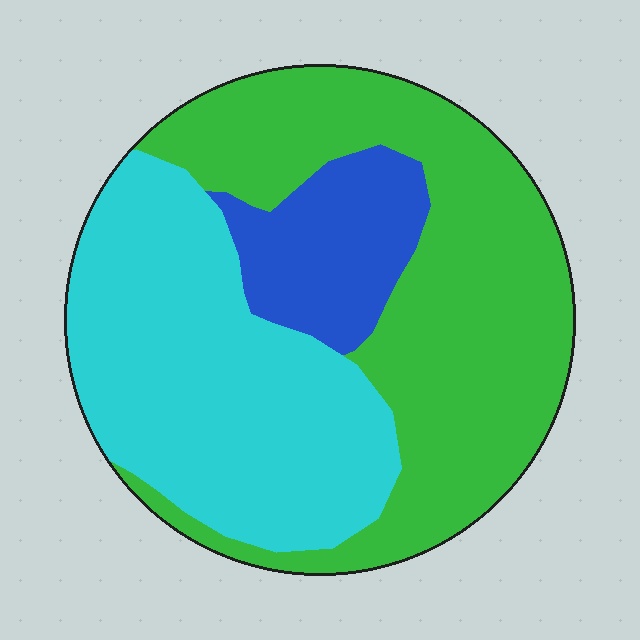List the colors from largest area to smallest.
From largest to smallest: green, cyan, blue.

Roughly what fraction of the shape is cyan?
Cyan takes up about two fifths (2/5) of the shape.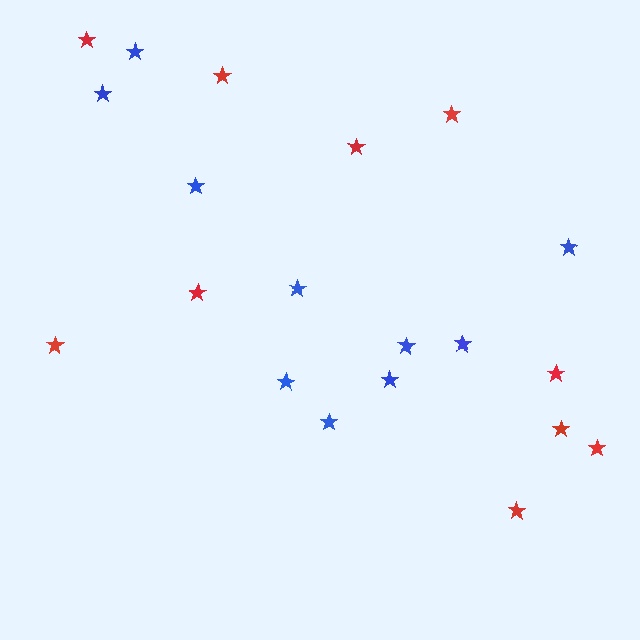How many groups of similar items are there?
There are 2 groups: one group of blue stars (10) and one group of red stars (10).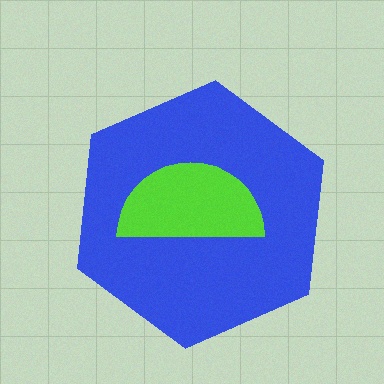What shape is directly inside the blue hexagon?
The lime semicircle.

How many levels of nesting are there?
2.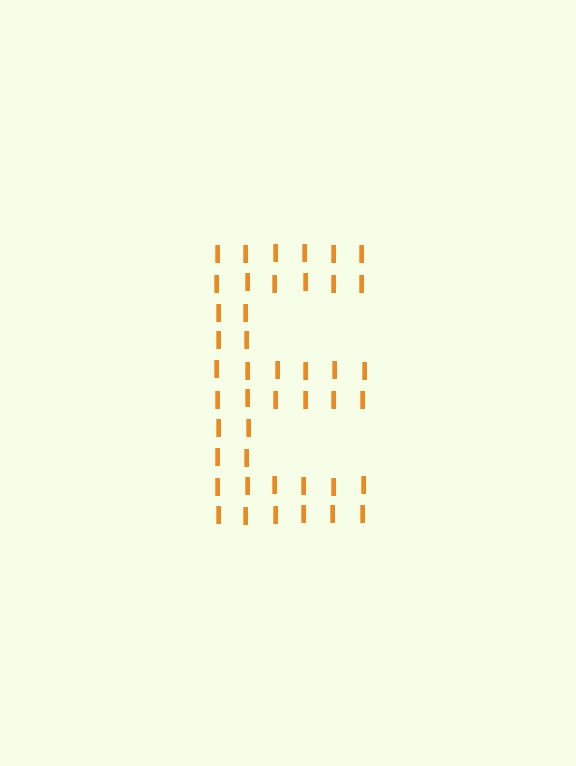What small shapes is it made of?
It is made of small letter I's.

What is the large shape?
The large shape is the letter E.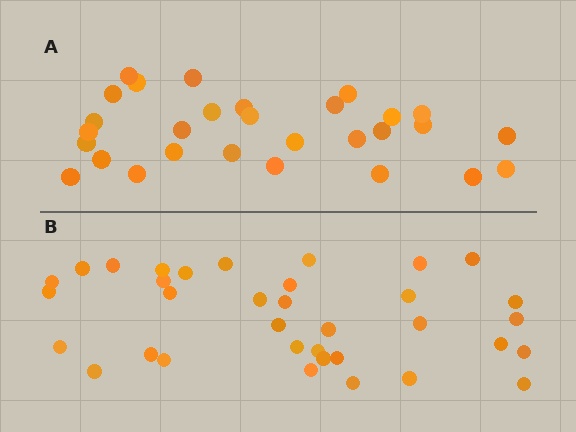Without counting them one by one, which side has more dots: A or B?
Region B (the bottom region) has more dots.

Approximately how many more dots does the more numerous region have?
Region B has about 6 more dots than region A.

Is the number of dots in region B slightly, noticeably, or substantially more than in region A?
Region B has only slightly more — the two regions are fairly close. The ratio is roughly 1.2 to 1.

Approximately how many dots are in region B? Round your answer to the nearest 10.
About 40 dots. (The exact count is 35, which rounds to 40.)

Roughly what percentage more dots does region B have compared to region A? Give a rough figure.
About 20% more.